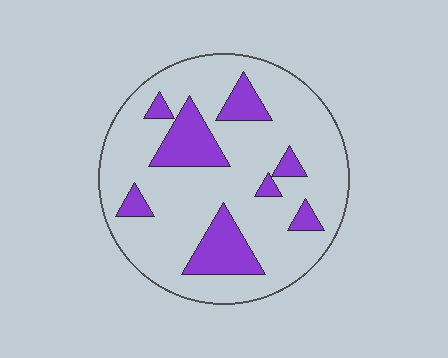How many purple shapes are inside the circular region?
8.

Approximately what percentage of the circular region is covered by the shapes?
Approximately 20%.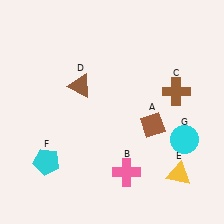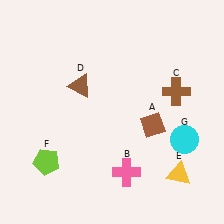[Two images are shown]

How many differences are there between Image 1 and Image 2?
There is 1 difference between the two images.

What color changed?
The pentagon (F) changed from cyan in Image 1 to lime in Image 2.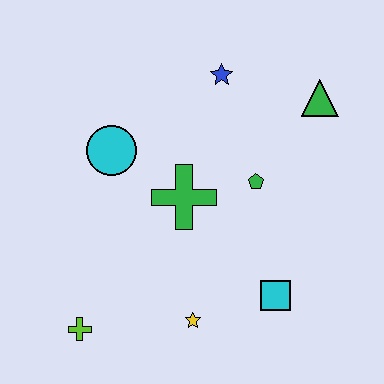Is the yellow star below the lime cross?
No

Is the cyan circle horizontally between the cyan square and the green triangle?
No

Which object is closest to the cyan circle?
The green cross is closest to the cyan circle.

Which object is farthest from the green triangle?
The lime cross is farthest from the green triangle.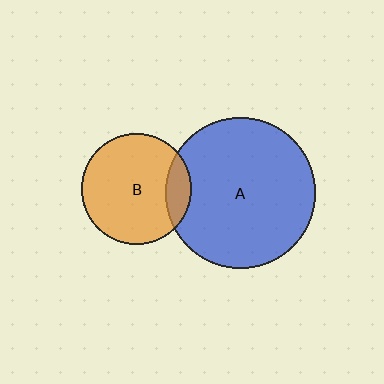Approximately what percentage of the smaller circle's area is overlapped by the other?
Approximately 15%.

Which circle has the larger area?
Circle A (blue).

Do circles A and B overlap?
Yes.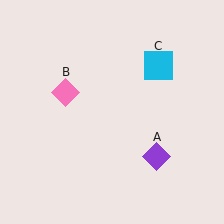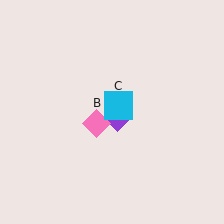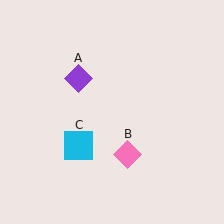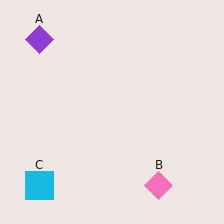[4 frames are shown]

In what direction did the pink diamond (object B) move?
The pink diamond (object B) moved down and to the right.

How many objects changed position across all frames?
3 objects changed position: purple diamond (object A), pink diamond (object B), cyan square (object C).